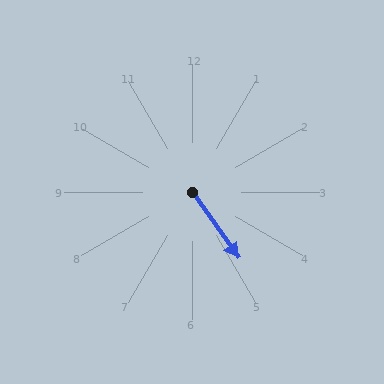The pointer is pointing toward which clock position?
Roughly 5 o'clock.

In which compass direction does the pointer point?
Southeast.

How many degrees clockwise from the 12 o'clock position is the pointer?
Approximately 145 degrees.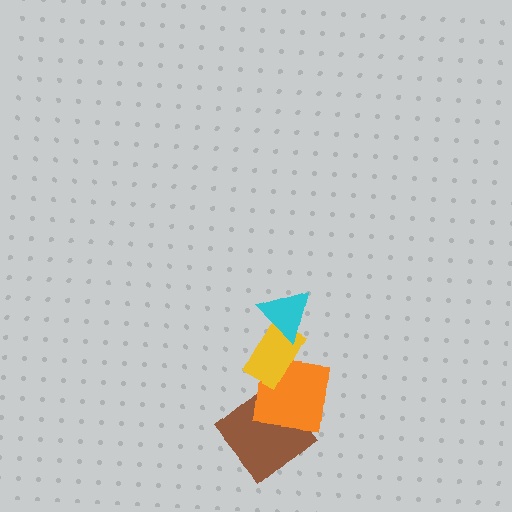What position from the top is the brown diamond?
The brown diamond is 4th from the top.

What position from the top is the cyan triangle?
The cyan triangle is 1st from the top.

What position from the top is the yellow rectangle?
The yellow rectangle is 2nd from the top.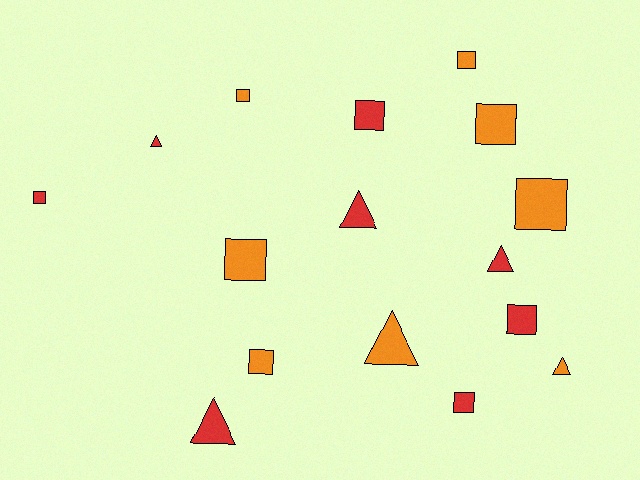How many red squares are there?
There are 4 red squares.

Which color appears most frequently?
Orange, with 8 objects.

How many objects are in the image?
There are 16 objects.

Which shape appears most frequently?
Square, with 10 objects.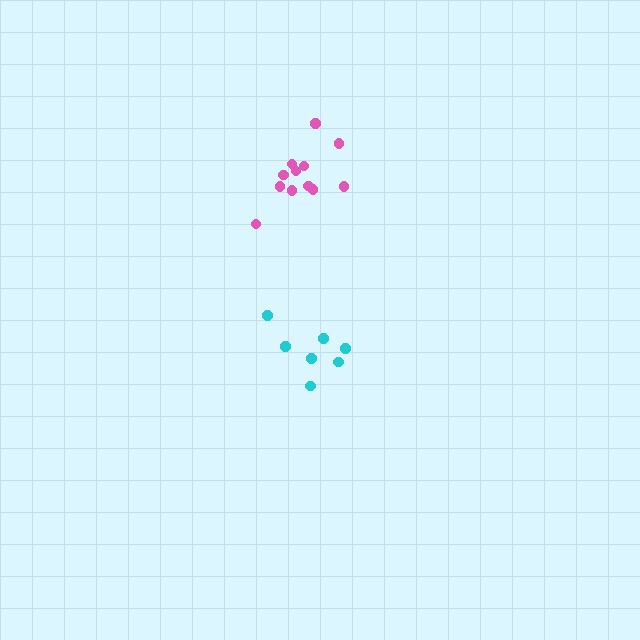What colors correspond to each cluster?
The clusters are colored: cyan, pink.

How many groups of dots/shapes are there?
There are 2 groups.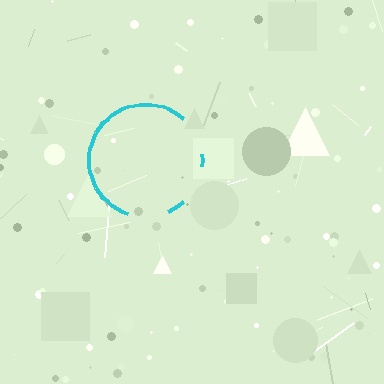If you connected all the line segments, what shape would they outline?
They would outline a circle.